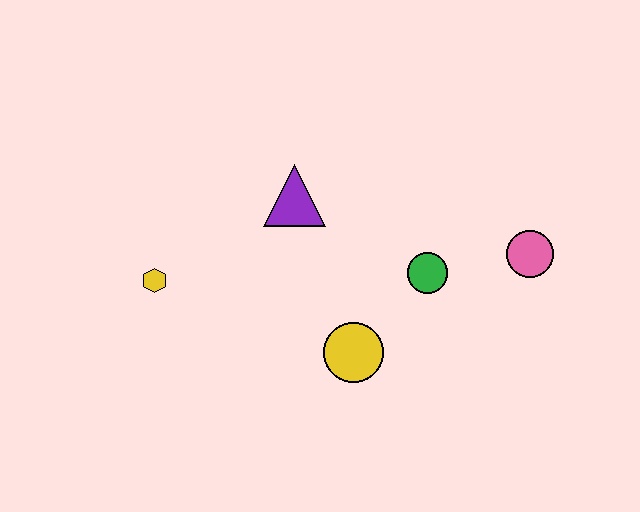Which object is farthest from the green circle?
The yellow hexagon is farthest from the green circle.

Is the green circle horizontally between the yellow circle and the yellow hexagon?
No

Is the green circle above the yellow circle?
Yes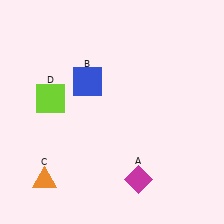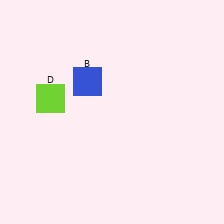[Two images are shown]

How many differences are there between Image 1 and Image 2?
There are 2 differences between the two images.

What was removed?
The orange triangle (C), the magenta diamond (A) were removed in Image 2.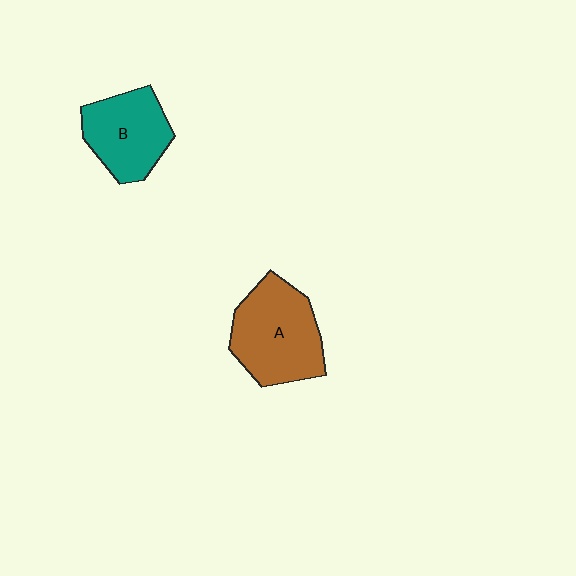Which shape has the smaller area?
Shape B (teal).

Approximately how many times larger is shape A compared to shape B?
Approximately 1.3 times.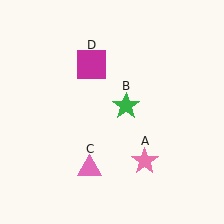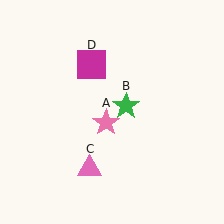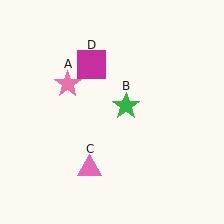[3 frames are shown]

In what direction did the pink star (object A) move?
The pink star (object A) moved up and to the left.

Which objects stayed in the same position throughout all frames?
Green star (object B) and pink triangle (object C) and magenta square (object D) remained stationary.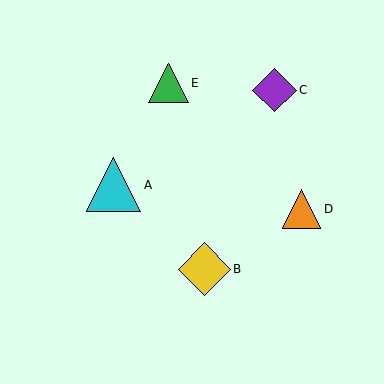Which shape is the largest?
The cyan triangle (labeled A) is the largest.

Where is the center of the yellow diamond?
The center of the yellow diamond is at (204, 269).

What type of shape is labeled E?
Shape E is a green triangle.